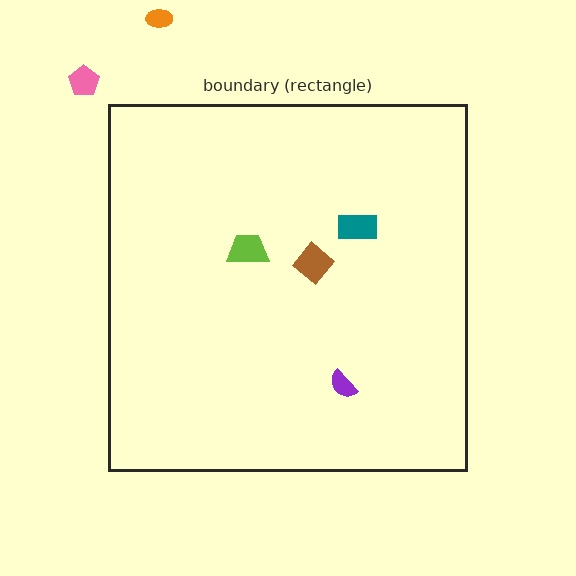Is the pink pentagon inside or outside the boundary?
Outside.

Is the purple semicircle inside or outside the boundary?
Inside.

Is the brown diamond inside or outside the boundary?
Inside.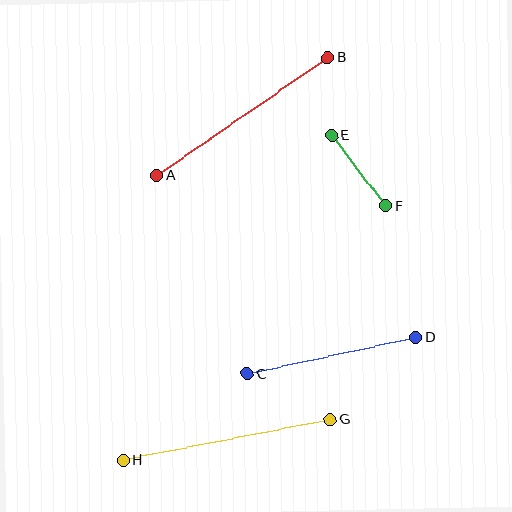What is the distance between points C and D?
The distance is approximately 172 pixels.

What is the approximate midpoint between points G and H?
The midpoint is at approximately (227, 440) pixels.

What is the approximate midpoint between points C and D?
The midpoint is at approximately (332, 356) pixels.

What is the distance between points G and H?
The distance is approximately 210 pixels.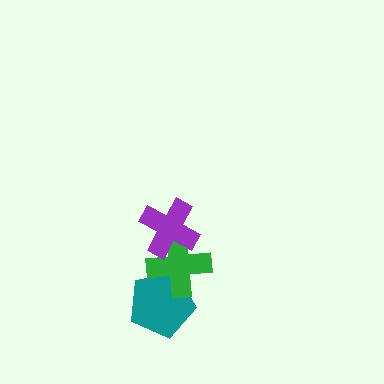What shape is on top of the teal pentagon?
The green cross is on top of the teal pentagon.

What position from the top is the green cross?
The green cross is 2nd from the top.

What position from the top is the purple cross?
The purple cross is 1st from the top.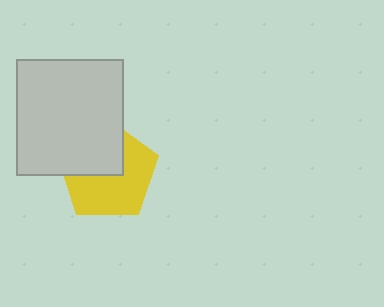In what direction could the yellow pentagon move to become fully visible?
The yellow pentagon could move toward the lower-right. That would shift it out from behind the light gray rectangle entirely.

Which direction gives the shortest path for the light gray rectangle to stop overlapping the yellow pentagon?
Moving toward the upper-left gives the shortest separation.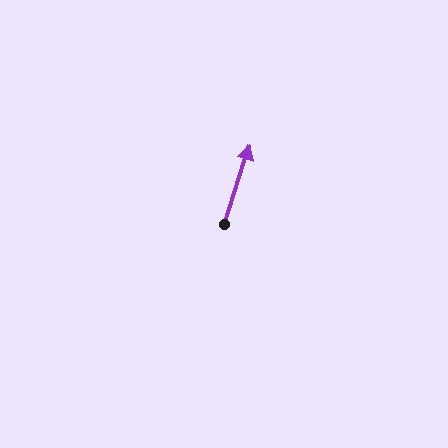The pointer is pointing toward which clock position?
Roughly 1 o'clock.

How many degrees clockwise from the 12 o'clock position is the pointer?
Approximately 18 degrees.